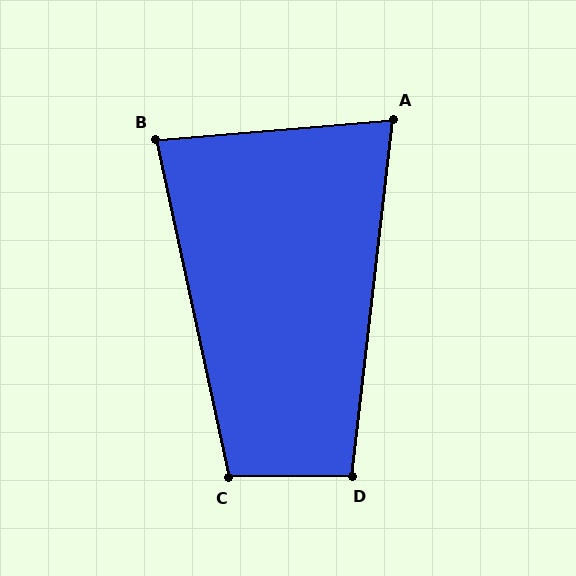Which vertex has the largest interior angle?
C, at approximately 101 degrees.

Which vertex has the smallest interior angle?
A, at approximately 79 degrees.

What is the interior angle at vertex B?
Approximately 83 degrees (acute).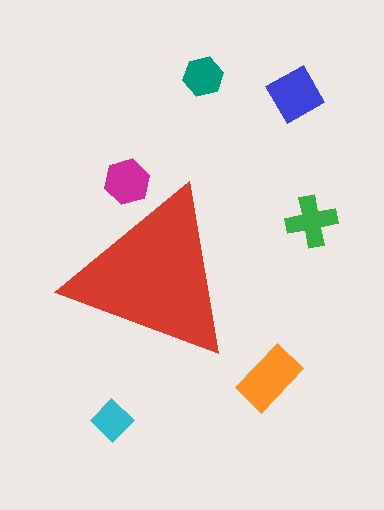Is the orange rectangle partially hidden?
No, the orange rectangle is fully visible.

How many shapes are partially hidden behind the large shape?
1 shape is partially hidden.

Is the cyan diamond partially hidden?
No, the cyan diamond is fully visible.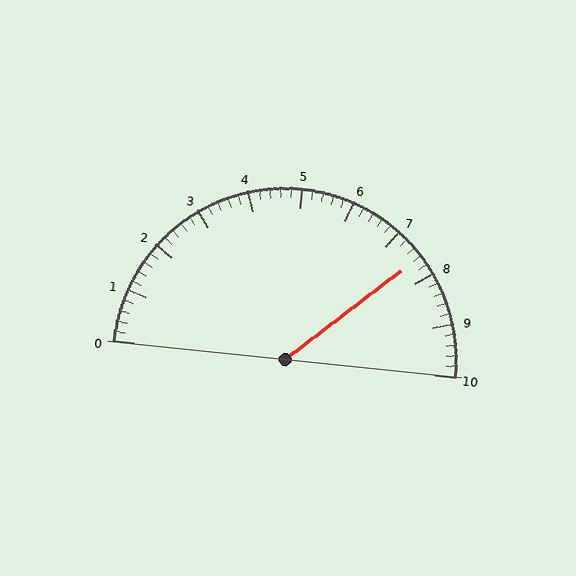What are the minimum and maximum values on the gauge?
The gauge ranges from 0 to 10.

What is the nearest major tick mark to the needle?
The nearest major tick mark is 8.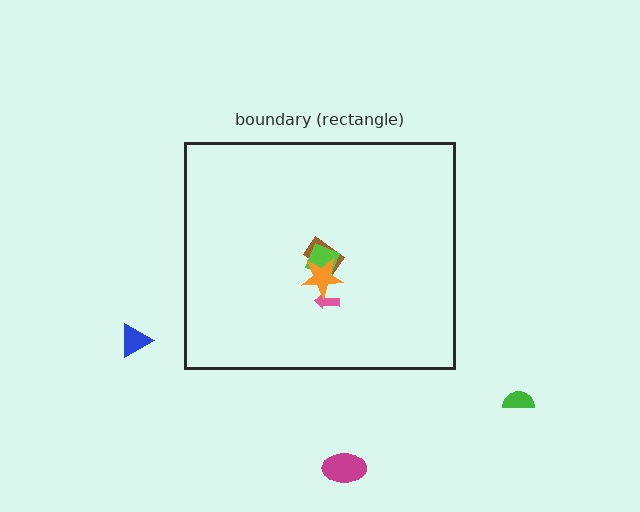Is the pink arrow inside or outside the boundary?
Inside.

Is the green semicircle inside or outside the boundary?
Outside.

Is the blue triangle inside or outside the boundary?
Outside.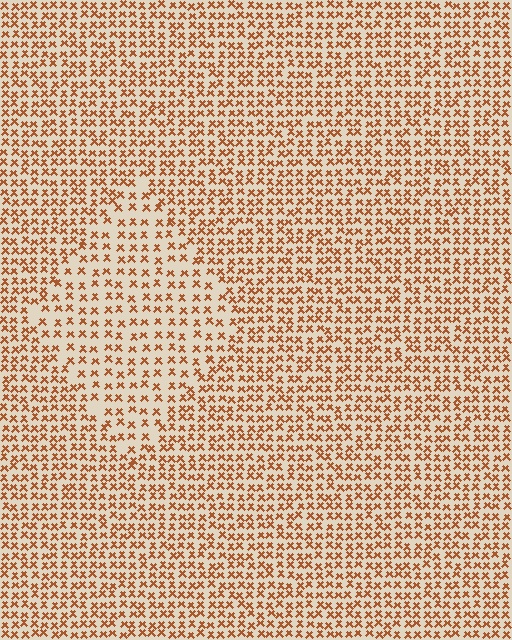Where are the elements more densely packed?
The elements are more densely packed outside the diamond boundary.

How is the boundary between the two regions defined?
The boundary is defined by a change in element density (approximately 1.7x ratio). All elements are the same color, size, and shape.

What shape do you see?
I see a diamond.